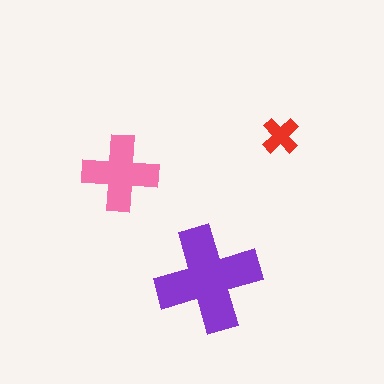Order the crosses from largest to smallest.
the purple one, the pink one, the red one.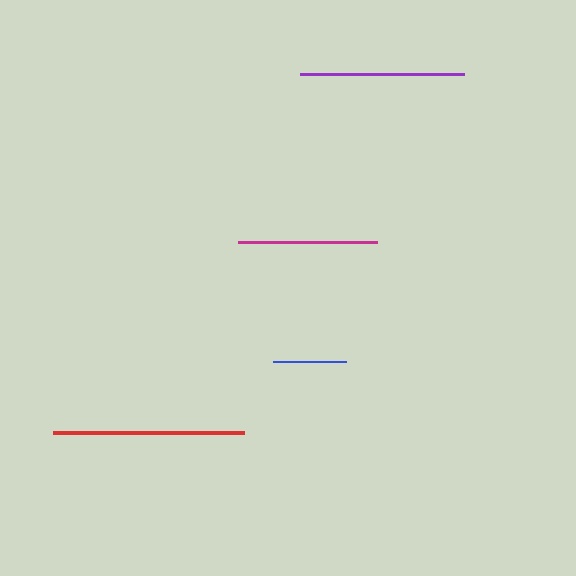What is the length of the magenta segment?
The magenta segment is approximately 139 pixels long.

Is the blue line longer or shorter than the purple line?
The purple line is longer than the blue line.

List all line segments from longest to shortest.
From longest to shortest: red, purple, magenta, blue.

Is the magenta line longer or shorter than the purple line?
The purple line is longer than the magenta line.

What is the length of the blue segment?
The blue segment is approximately 73 pixels long.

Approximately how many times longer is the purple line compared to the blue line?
The purple line is approximately 2.3 times the length of the blue line.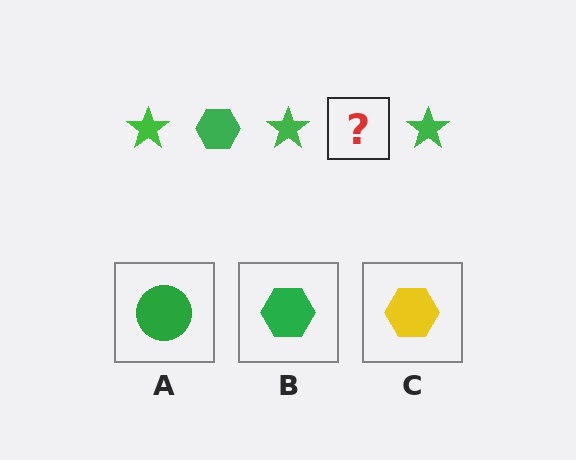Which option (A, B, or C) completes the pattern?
B.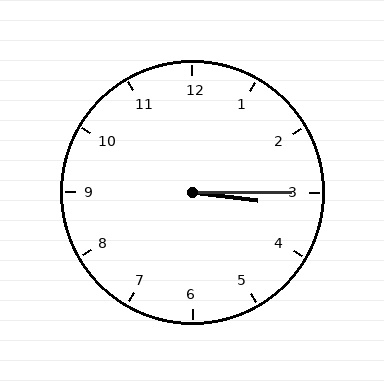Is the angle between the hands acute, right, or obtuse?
It is acute.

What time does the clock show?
3:15.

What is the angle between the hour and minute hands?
Approximately 8 degrees.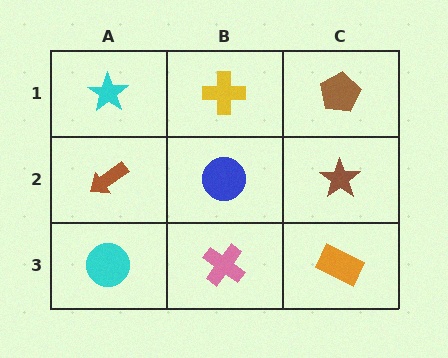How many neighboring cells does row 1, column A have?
2.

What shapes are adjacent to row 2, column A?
A cyan star (row 1, column A), a cyan circle (row 3, column A), a blue circle (row 2, column B).